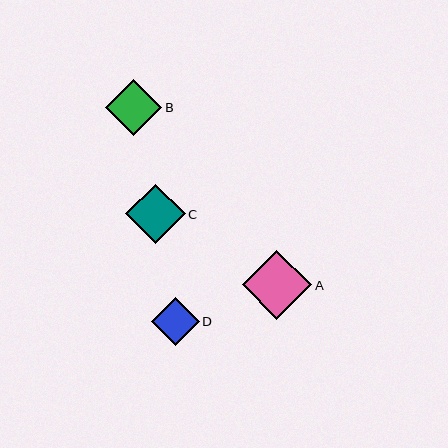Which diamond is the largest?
Diamond A is the largest with a size of approximately 69 pixels.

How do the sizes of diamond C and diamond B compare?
Diamond C and diamond B are approximately the same size.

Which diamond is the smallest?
Diamond D is the smallest with a size of approximately 48 pixels.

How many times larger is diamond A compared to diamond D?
Diamond A is approximately 1.4 times the size of diamond D.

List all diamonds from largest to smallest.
From largest to smallest: A, C, B, D.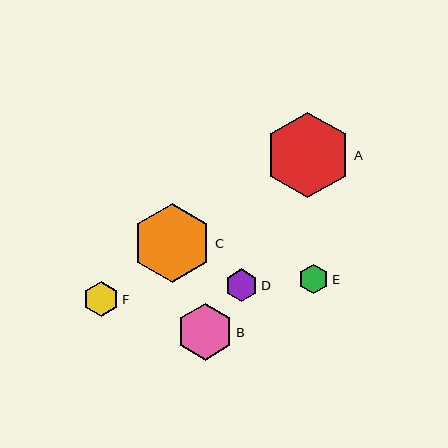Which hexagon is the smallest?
Hexagon E is the smallest with a size of approximately 30 pixels.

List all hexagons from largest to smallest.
From largest to smallest: A, C, B, F, D, E.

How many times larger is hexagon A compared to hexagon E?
Hexagon A is approximately 2.9 times the size of hexagon E.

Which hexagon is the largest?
Hexagon A is the largest with a size of approximately 86 pixels.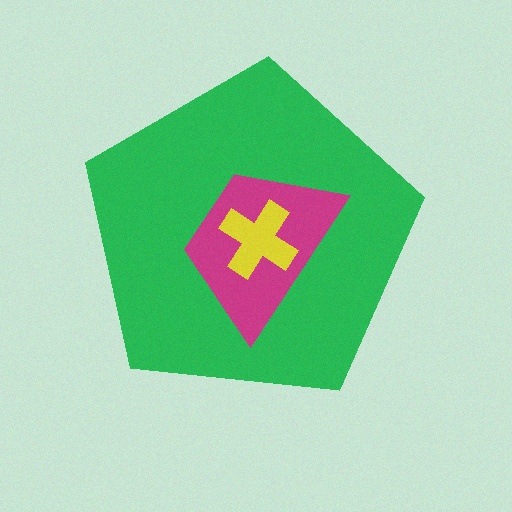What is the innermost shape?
The yellow cross.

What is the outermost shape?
The green pentagon.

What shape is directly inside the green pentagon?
The magenta trapezoid.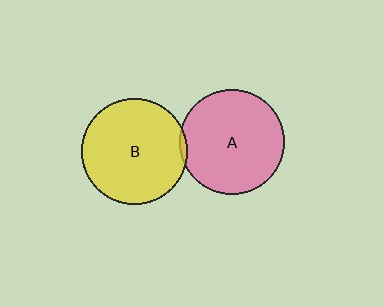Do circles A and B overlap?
Yes.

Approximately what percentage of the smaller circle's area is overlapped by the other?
Approximately 5%.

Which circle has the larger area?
Circle B (yellow).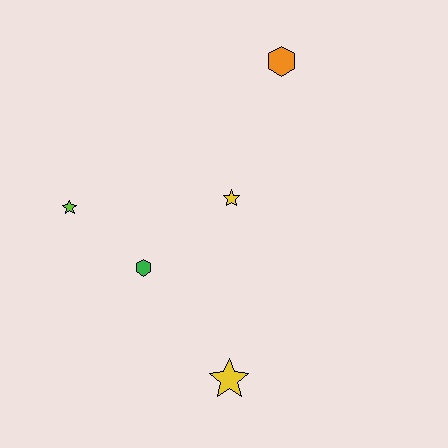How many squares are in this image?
There are no squares.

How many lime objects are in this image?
There is 1 lime object.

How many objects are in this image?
There are 5 objects.